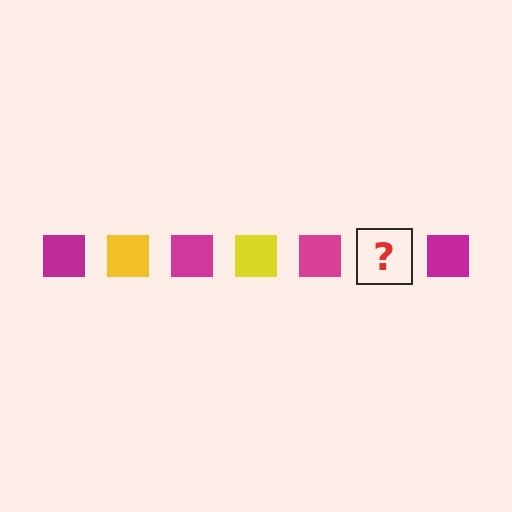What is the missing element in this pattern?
The missing element is a yellow square.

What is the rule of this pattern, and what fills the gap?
The rule is that the pattern cycles through magenta, yellow squares. The gap should be filled with a yellow square.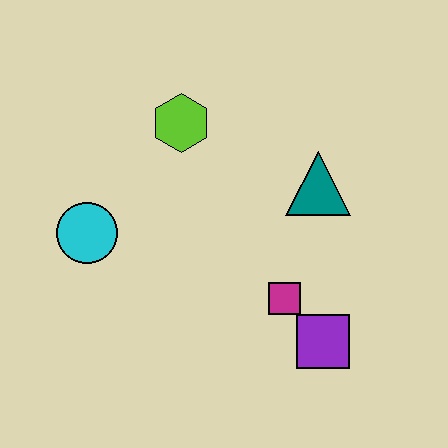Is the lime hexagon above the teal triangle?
Yes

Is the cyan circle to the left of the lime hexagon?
Yes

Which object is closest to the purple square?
The magenta square is closest to the purple square.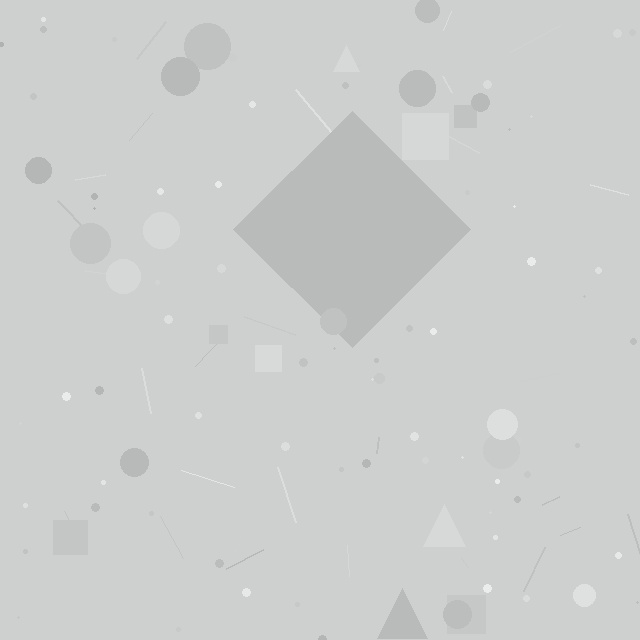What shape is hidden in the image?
A diamond is hidden in the image.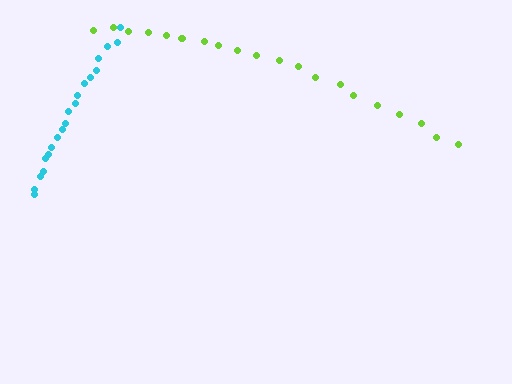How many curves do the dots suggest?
There are 2 distinct paths.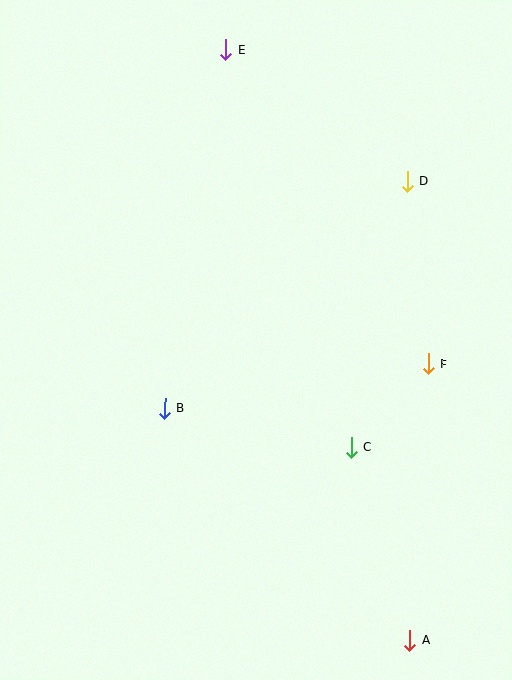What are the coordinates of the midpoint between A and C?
The midpoint between A and C is at (380, 544).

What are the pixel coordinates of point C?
Point C is at (351, 447).